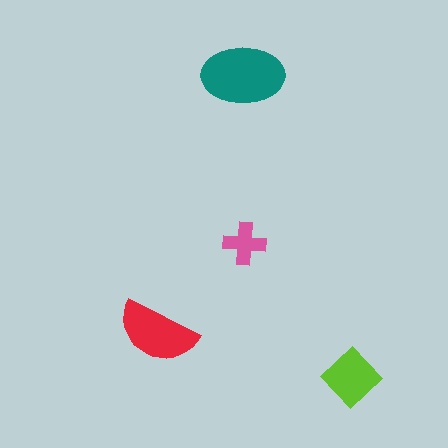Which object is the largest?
The teal ellipse.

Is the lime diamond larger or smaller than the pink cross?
Larger.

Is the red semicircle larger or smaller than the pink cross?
Larger.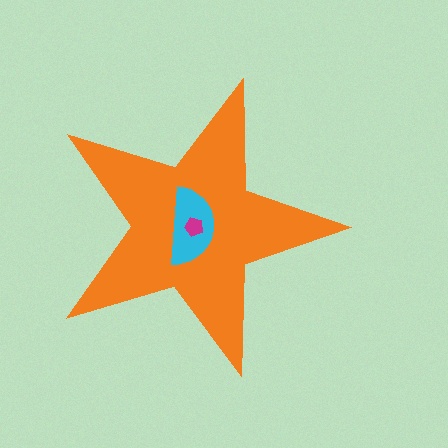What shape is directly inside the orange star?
The cyan semicircle.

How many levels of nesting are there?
3.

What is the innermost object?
The magenta pentagon.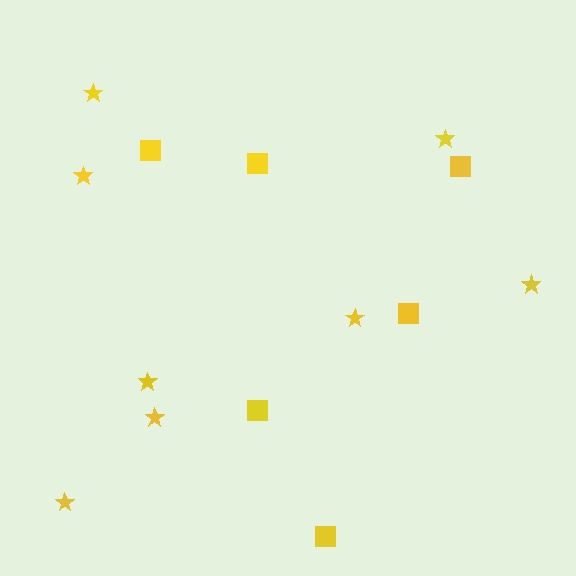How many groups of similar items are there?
There are 2 groups: one group of stars (8) and one group of squares (6).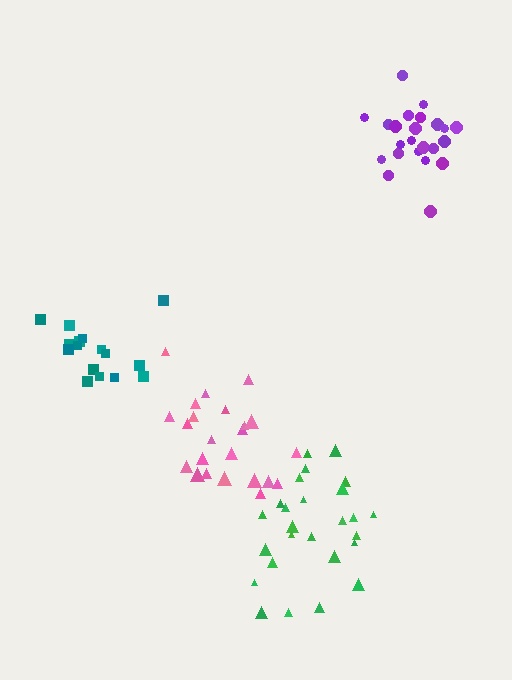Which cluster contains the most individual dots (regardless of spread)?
Green (26).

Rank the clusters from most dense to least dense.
purple, teal, pink, green.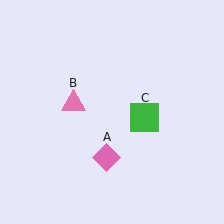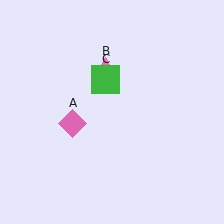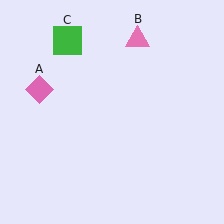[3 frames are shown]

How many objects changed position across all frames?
3 objects changed position: pink diamond (object A), pink triangle (object B), green square (object C).